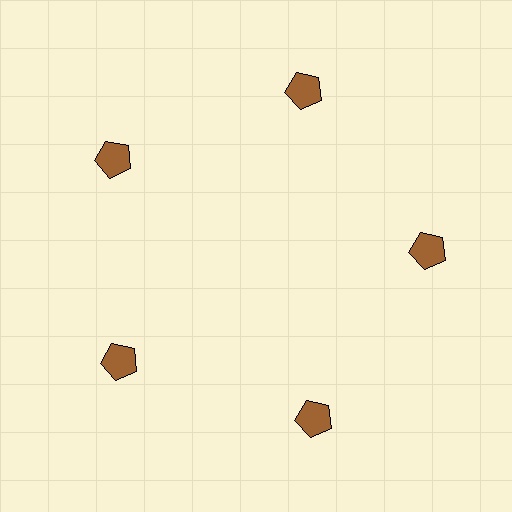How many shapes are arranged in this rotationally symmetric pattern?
There are 5 shapes, arranged in 5 groups of 1.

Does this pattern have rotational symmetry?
Yes, this pattern has 5-fold rotational symmetry. It looks the same after rotating 72 degrees around the center.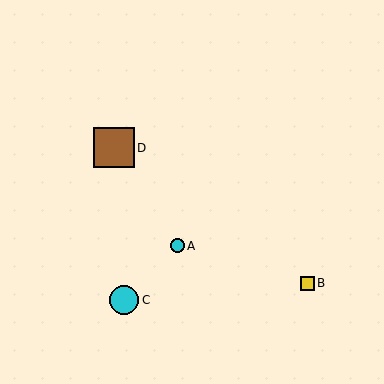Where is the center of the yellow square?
The center of the yellow square is at (307, 283).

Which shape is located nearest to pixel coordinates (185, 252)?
The cyan circle (labeled A) at (177, 246) is nearest to that location.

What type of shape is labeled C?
Shape C is a cyan circle.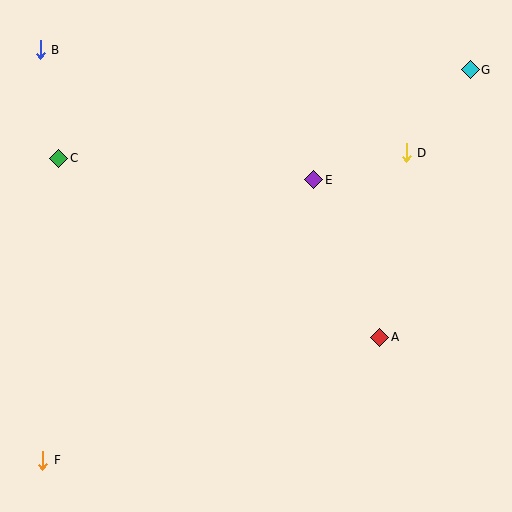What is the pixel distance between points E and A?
The distance between E and A is 171 pixels.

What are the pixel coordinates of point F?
Point F is at (43, 460).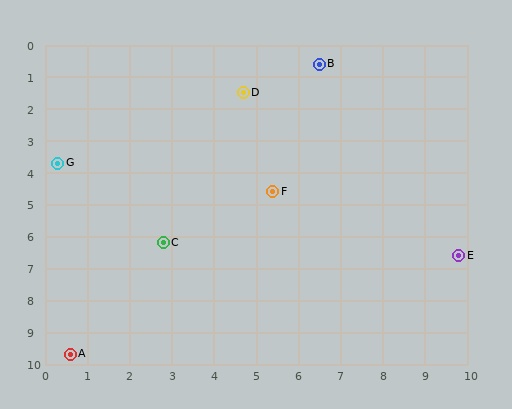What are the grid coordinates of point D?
Point D is at approximately (4.7, 1.5).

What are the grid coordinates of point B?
Point B is at approximately (6.5, 0.6).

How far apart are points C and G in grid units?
Points C and G are about 3.5 grid units apart.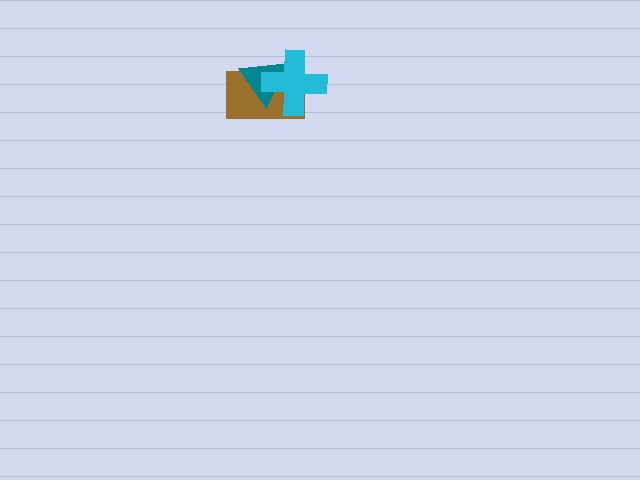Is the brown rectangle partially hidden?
Yes, it is partially covered by another shape.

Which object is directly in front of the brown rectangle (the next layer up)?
The teal triangle is directly in front of the brown rectangle.